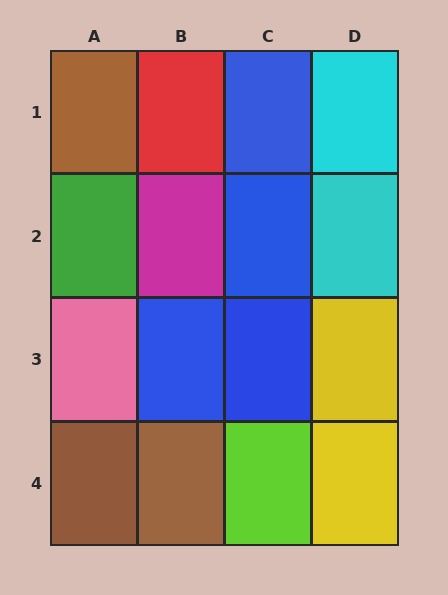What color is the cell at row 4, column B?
Brown.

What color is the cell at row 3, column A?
Pink.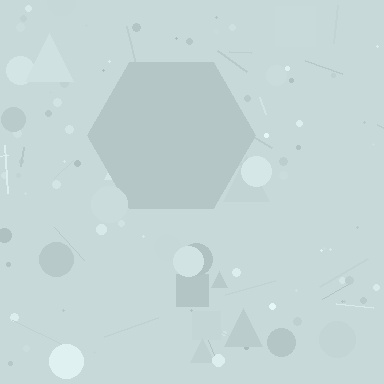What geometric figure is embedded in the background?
A hexagon is embedded in the background.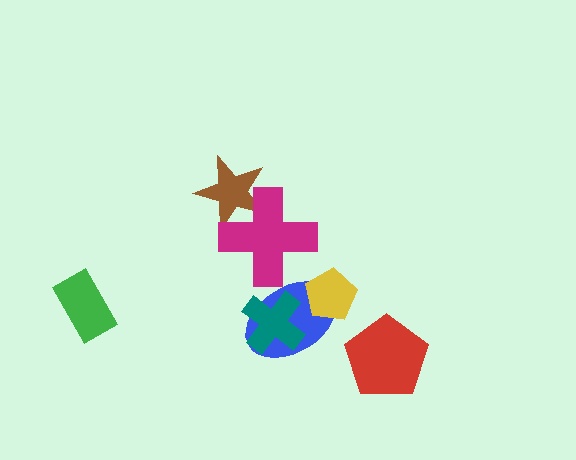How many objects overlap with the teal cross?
1 object overlaps with the teal cross.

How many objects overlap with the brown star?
1 object overlaps with the brown star.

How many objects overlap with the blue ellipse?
3 objects overlap with the blue ellipse.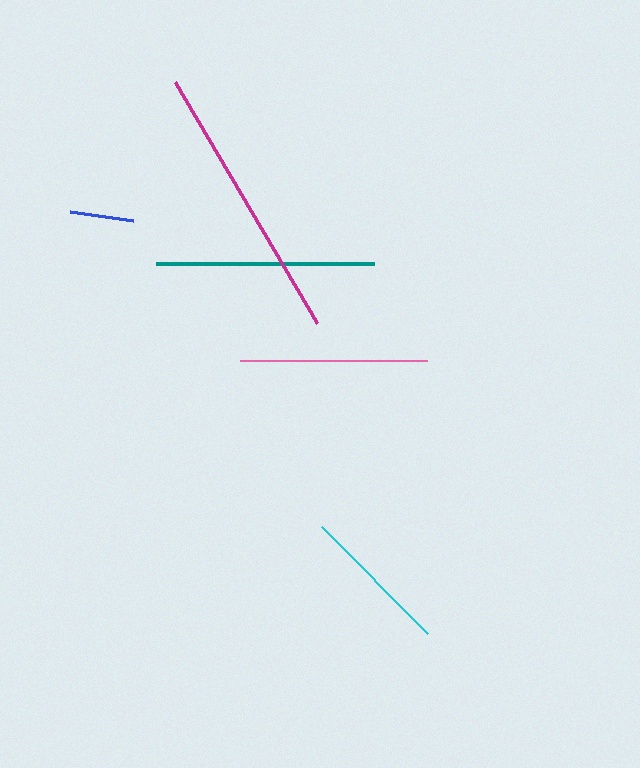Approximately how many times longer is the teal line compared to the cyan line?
The teal line is approximately 1.4 times the length of the cyan line.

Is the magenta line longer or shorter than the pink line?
The magenta line is longer than the pink line.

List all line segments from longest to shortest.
From longest to shortest: magenta, teal, pink, cyan, blue.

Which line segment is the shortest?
The blue line is the shortest at approximately 64 pixels.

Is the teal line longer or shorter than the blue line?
The teal line is longer than the blue line.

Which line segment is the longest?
The magenta line is the longest at approximately 280 pixels.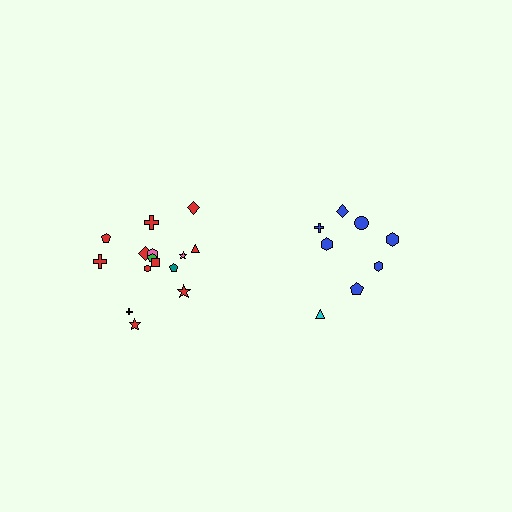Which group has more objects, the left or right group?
The left group.